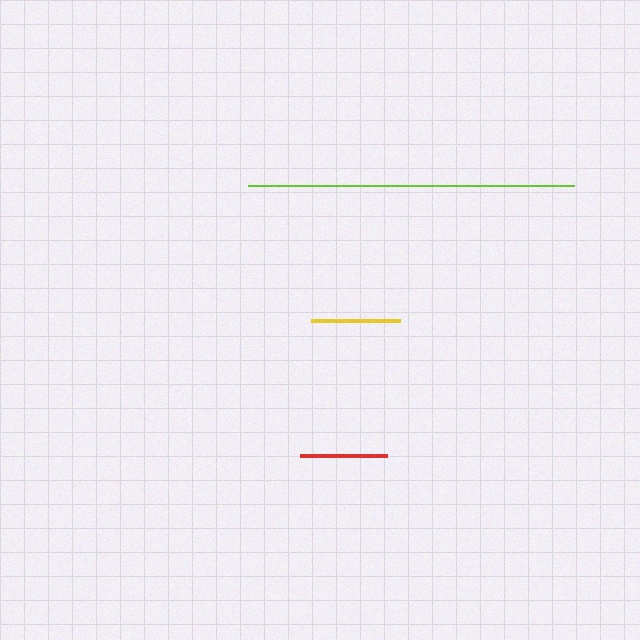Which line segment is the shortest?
The red line is the shortest at approximately 87 pixels.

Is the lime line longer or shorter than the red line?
The lime line is longer than the red line.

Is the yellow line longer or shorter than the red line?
The yellow line is longer than the red line.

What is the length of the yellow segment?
The yellow segment is approximately 89 pixels long.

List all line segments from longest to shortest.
From longest to shortest: lime, yellow, red.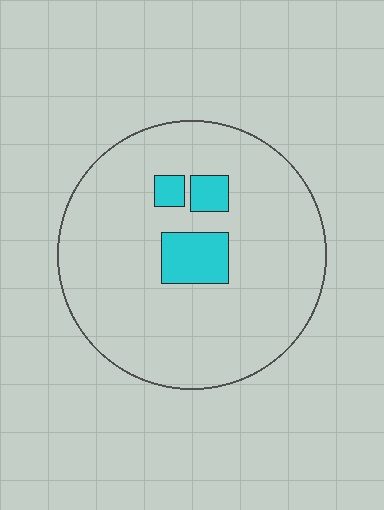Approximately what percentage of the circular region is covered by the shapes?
Approximately 10%.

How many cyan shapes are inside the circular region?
3.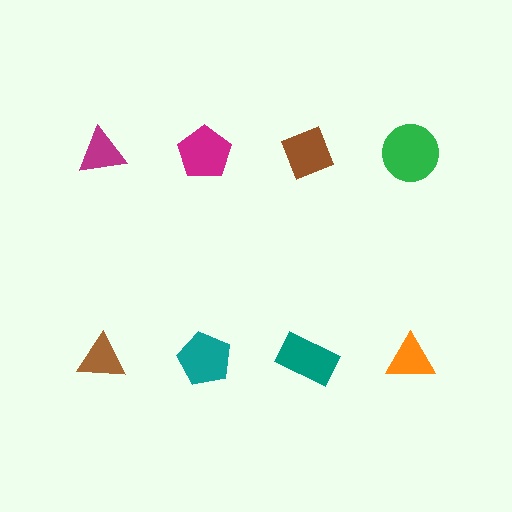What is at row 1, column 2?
A magenta pentagon.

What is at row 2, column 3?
A teal rectangle.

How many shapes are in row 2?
4 shapes.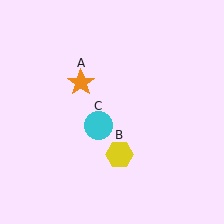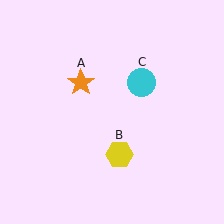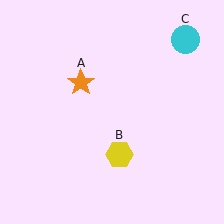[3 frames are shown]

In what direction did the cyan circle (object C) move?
The cyan circle (object C) moved up and to the right.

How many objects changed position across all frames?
1 object changed position: cyan circle (object C).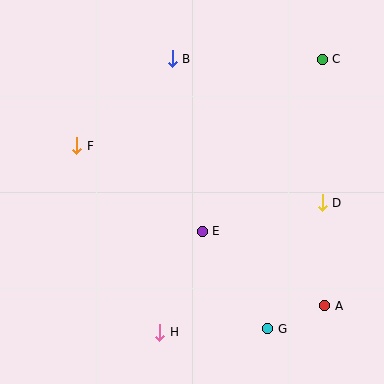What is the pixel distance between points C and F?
The distance between C and F is 260 pixels.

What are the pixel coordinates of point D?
Point D is at (322, 203).